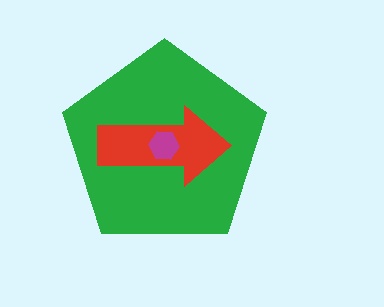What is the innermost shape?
The magenta hexagon.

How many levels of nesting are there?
3.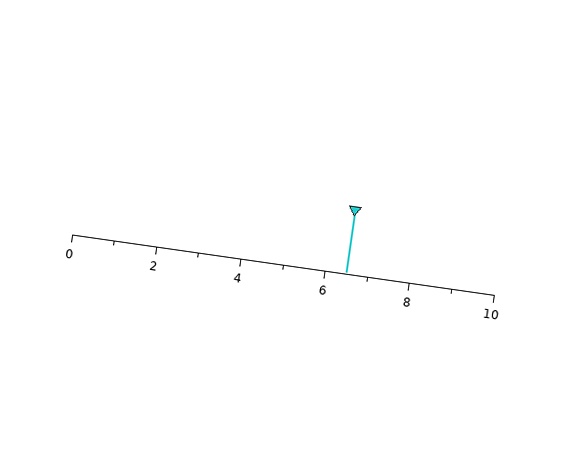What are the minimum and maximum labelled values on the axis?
The axis runs from 0 to 10.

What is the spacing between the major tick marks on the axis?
The major ticks are spaced 2 apart.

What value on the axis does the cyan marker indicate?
The marker indicates approximately 6.5.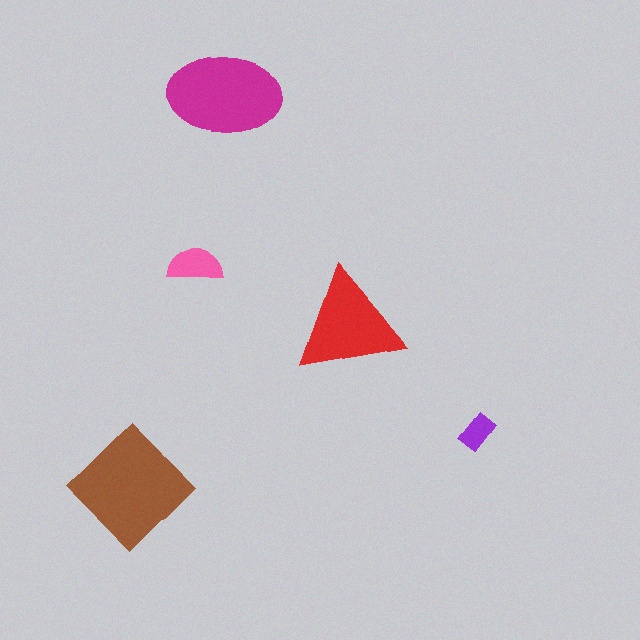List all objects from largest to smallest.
The brown diamond, the magenta ellipse, the red triangle, the pink semicircle, the purple rectangle.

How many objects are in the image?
There are 5 objects in the image.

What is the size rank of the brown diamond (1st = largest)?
1st.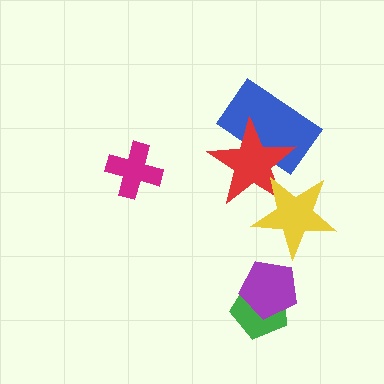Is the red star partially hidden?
Yes, it is partially covered by another shape.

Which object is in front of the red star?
The yellow star is in front of the red star.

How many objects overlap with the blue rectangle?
1 object overlaps with the blue rectangle.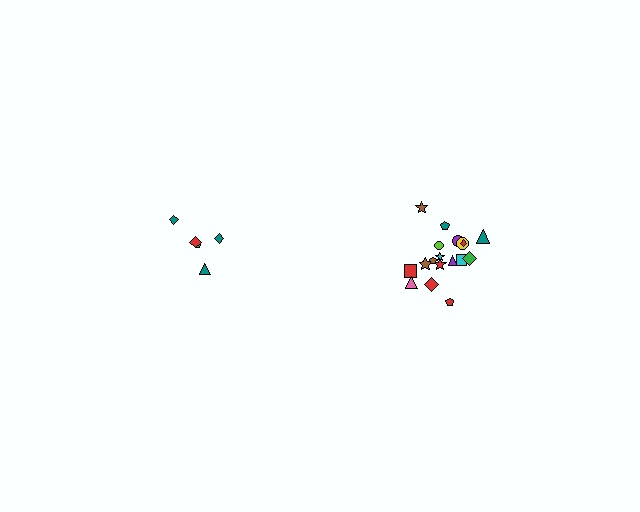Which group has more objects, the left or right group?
The right group.